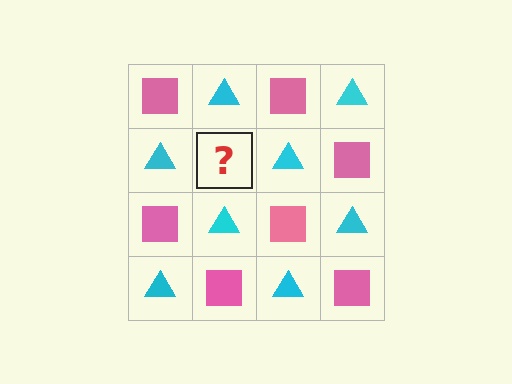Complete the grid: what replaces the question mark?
The question mark should be replaced with a pink square.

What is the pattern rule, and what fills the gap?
The rule is that it alternates pink square and cyan triangle in a checkerboard pattern. The gap should be filled with a pink square.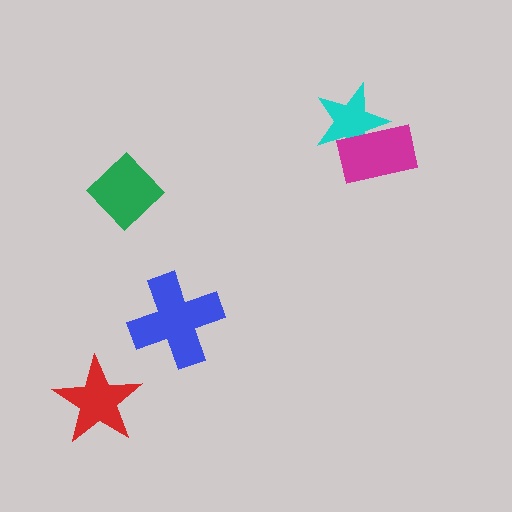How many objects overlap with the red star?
0 objects overlap with the red star.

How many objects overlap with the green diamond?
0 objects overlap with the green diamond.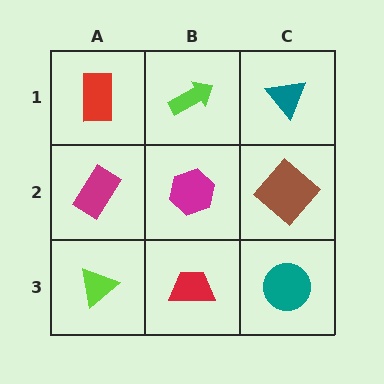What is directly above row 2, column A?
A red rectangle.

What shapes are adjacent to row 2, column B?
A lime arrow (row 1, column B), a red trapezoid (row 3, column B), a magenta rectangle (row 2, column A), a brown diamond (row 2, column C).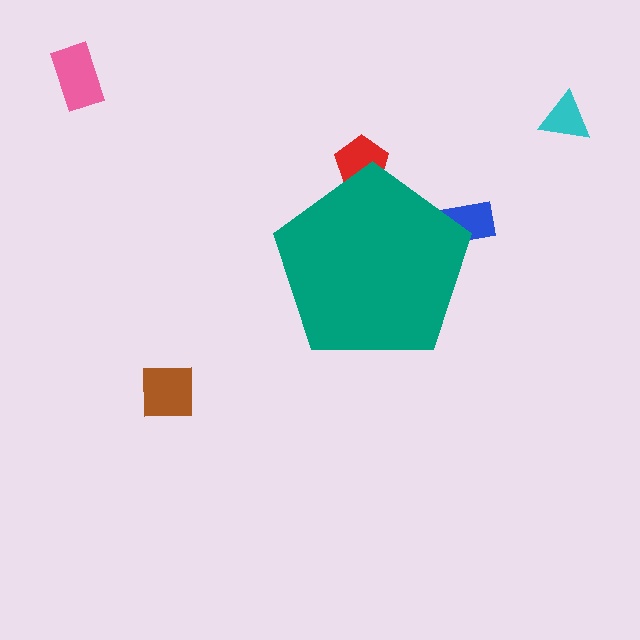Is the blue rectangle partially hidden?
Yes, the blue rectangle is partially hidden behind the teal pentagon.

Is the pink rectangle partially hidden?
No, the pink rectangle is fully visible.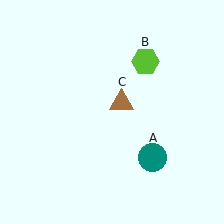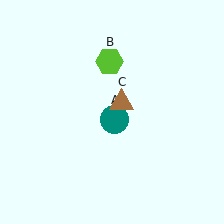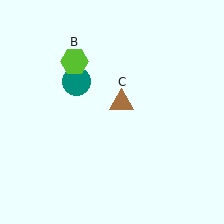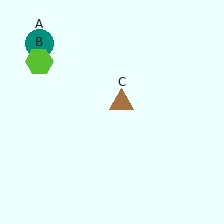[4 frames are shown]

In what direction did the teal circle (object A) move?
The teal circle (object A) moved up and to the left.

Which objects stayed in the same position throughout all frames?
Brown triangle (object C) remained stationary.